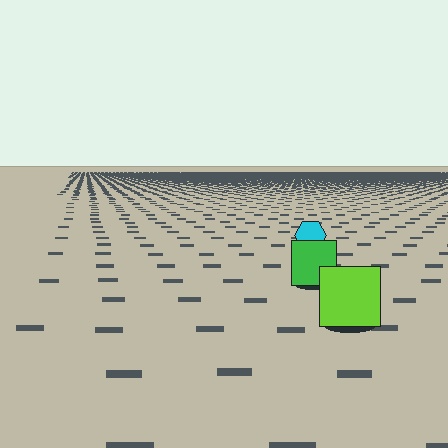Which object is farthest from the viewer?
The cyan hexagon is farthest from the viewer. It appears smaller and the ground texture around it is denser.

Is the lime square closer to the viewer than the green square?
Yes. The lime square is closer — you can tell from the texture gradient: the ground texture is coarser near it.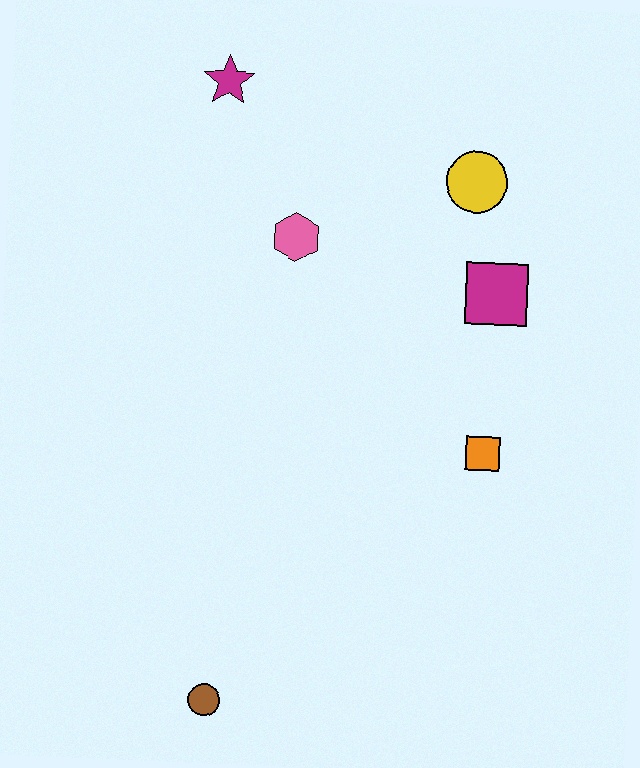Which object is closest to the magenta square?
The yellow circle is closest to the magenta square.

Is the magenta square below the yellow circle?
Yes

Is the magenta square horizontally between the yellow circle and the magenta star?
No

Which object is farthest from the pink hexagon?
The brown circle is farthest from the pink hexagon.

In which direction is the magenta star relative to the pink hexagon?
The magenta star is above the pink hexagon.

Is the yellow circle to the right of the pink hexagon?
Yes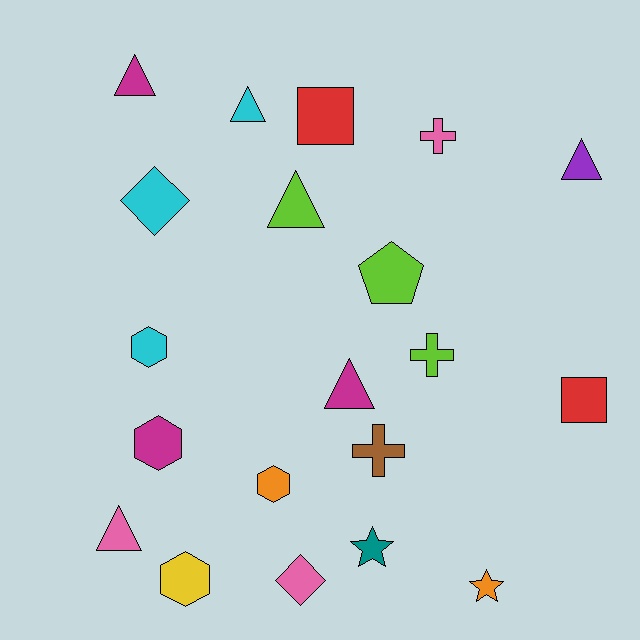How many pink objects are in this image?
There are 3 pink objects.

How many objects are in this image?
There are 20 objects.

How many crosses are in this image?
There are 3 crosses.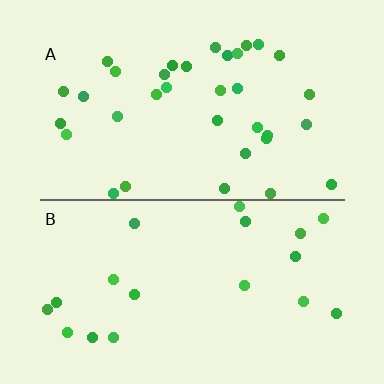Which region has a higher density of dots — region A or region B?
A (the top).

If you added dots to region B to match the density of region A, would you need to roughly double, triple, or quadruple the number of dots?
Approximately double.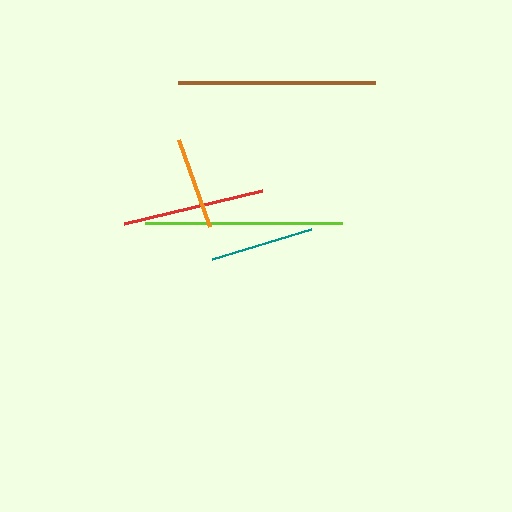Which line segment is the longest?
The brown line is the longest at approximately 197 pixels.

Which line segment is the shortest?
The orange line is the shortest at approximately 92 pixels.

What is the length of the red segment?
The red segment is approximately 141 pixels long.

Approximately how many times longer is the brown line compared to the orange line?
The brown line is approximately 2.1 times the length of the orange line.